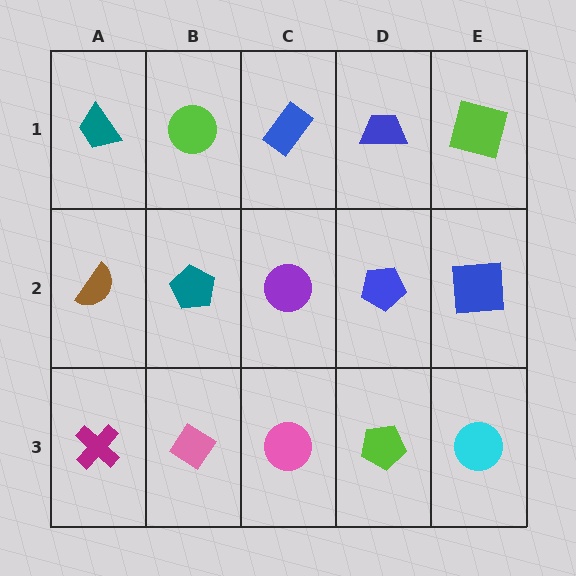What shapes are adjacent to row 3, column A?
A brown semicircle (row 2, column A), a pink diamond (row 3, column B).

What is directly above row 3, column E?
A blue square.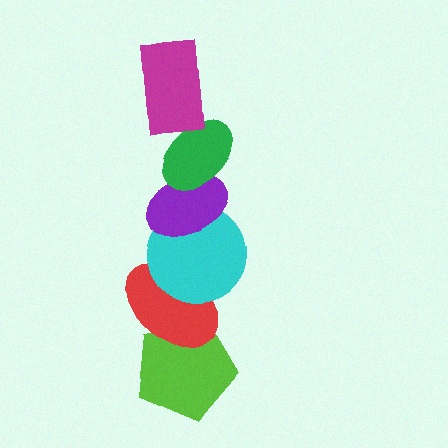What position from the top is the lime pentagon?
The lime pentagon is 6th from the top.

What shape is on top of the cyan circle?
The purple ellipse is on top of the cyan circle.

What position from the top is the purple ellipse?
The purple ellipse is 3rd from the top.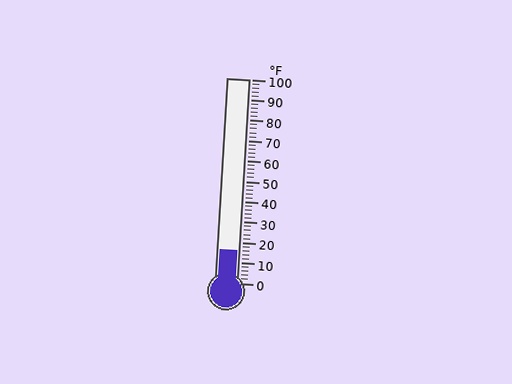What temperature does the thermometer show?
The thermometer shows approximately 16°F.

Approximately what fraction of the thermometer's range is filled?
The thermometer is filled to approximately 15% of its range.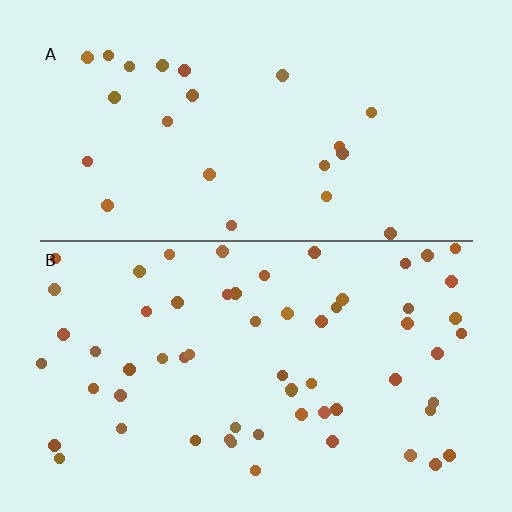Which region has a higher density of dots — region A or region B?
B (the bottom).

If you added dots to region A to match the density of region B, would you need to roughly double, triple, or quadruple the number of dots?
Approximately triple.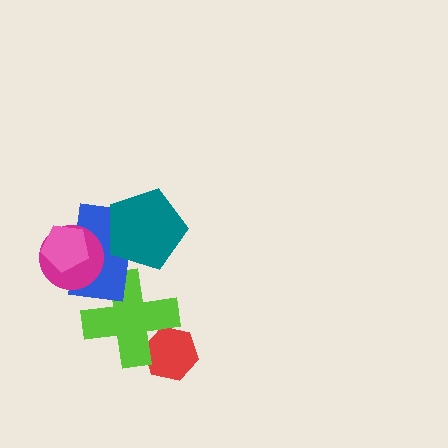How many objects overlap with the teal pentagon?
1 object overlaps with the teal pentagon.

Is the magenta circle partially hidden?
Yes, it is partially covered by another shape.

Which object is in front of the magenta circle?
The pink pentagon is in front of the magenta circle.